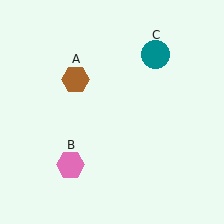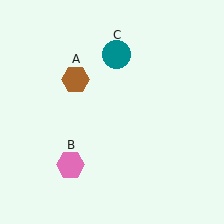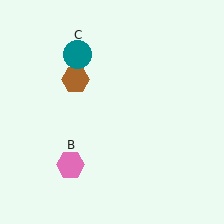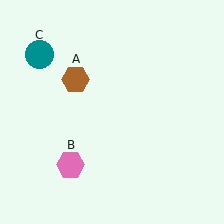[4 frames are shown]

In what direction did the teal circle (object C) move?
The teal circle (object C) moved left.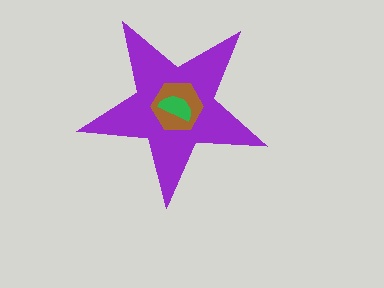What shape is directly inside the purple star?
The brown hexagon.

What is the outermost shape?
The purple star.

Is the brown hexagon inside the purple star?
Yes.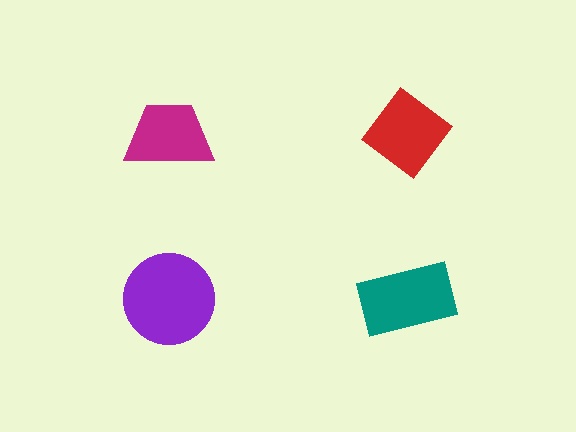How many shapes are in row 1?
2 shapes.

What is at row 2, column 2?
A teal rectangle.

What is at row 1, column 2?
A red diamond.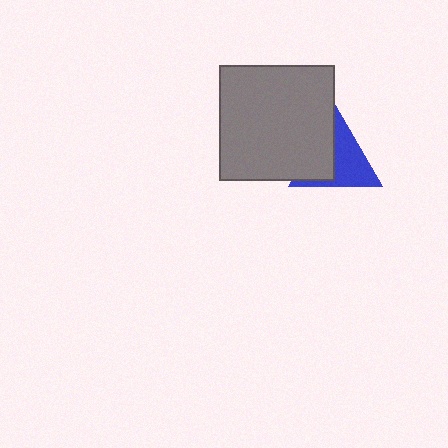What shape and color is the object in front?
The object in front is a gray square.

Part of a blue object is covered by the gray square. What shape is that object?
It is a triangle.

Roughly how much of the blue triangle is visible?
About half of it is visible (roughly 57%).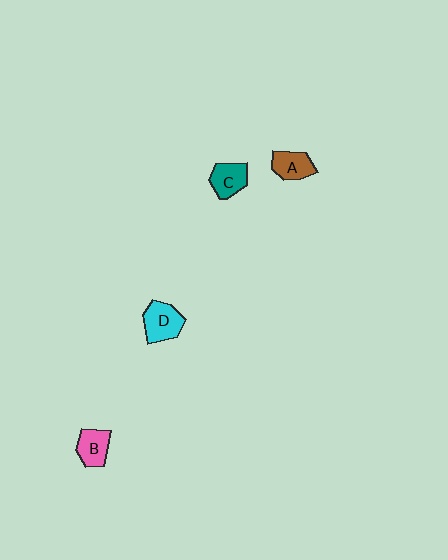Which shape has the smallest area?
Shape A (brown).